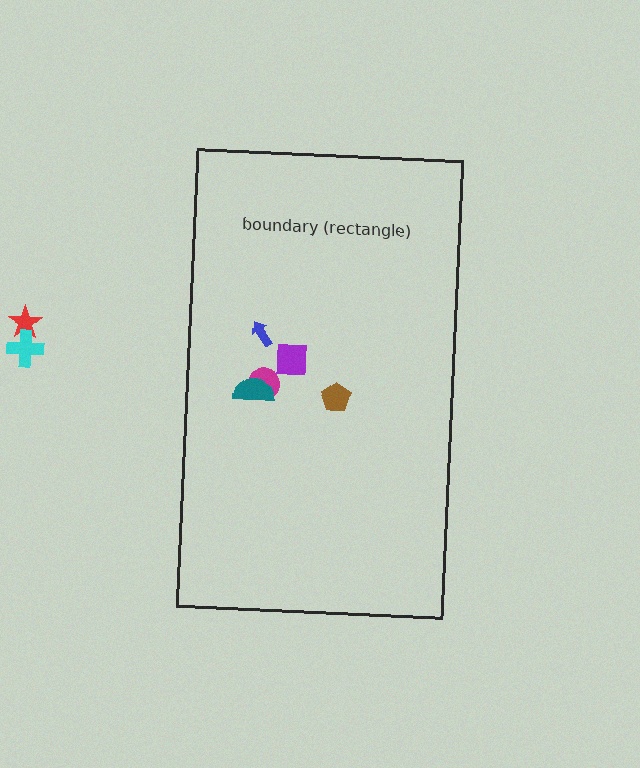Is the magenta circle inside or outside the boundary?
Inside.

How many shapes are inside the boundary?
5 inside, 2 outside.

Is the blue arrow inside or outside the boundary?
Inside.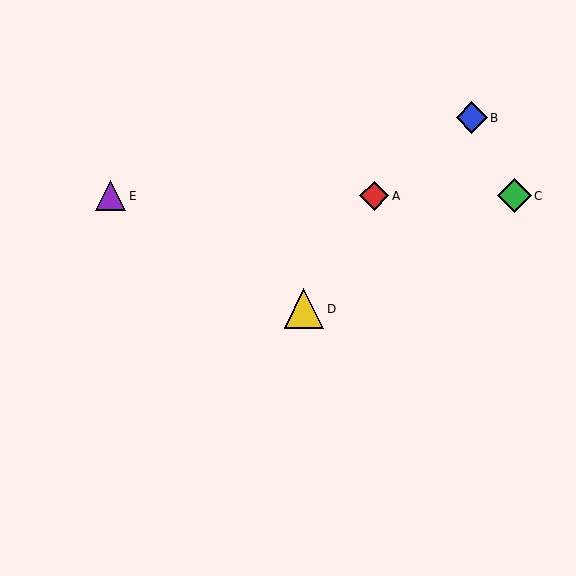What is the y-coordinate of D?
Object D is at y≈309.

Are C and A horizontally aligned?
Yes, both are at y≈196.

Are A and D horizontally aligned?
No, A is at y≈196 and D is at y≈309.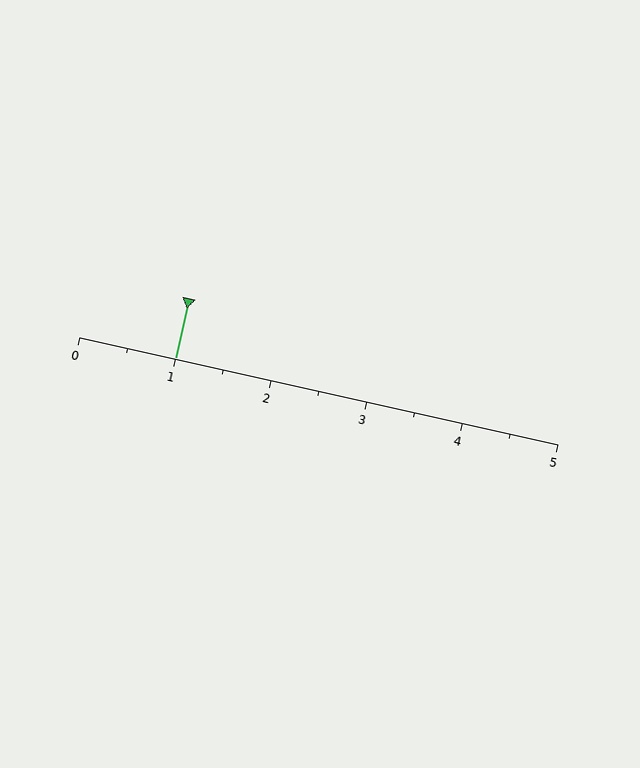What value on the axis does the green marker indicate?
The marker indicates approximately 1.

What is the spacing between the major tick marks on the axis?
The major ticks are spaced 1 apart.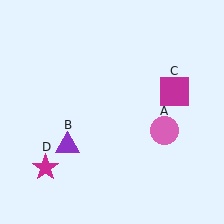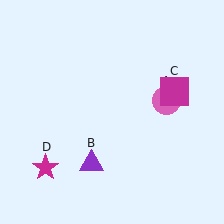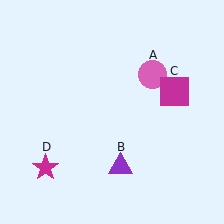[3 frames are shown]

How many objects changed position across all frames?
2 objects changed position: pink circle (object A), purple triangle (object B).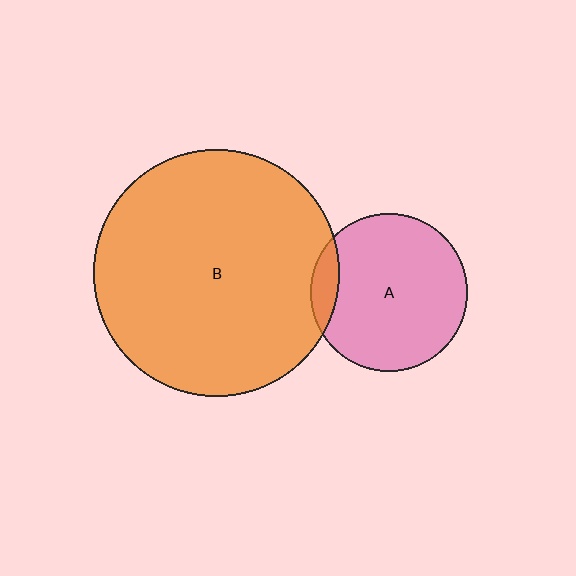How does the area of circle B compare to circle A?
Approximately 2.5 times.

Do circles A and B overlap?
Yes.